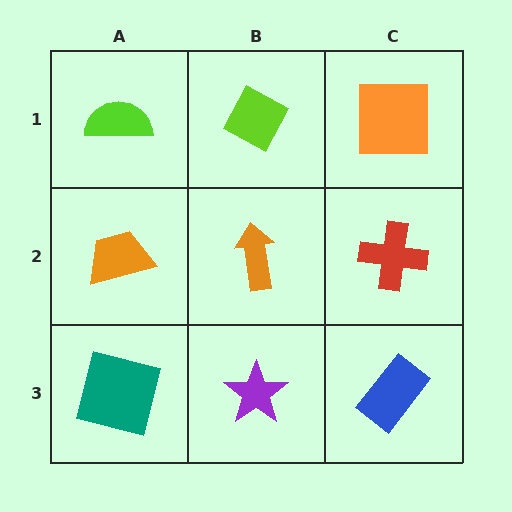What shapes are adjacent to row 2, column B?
A lime diamond (row 1, column B), a purple star (row 3, column B), an orange trapezoid (row 2, column A), a red cross (row 2, column C).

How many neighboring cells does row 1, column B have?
3.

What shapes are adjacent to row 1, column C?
A red cross (row 2, column C), a lime diamond (row 1, column B).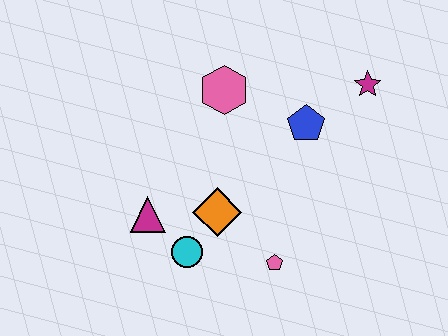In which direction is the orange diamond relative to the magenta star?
The orange diamond is to the left of the magenta star.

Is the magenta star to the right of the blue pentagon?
Yes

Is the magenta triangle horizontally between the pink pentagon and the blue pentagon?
No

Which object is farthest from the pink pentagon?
The magenta star is farthest from the pink pentagon.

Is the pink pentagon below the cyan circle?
Yes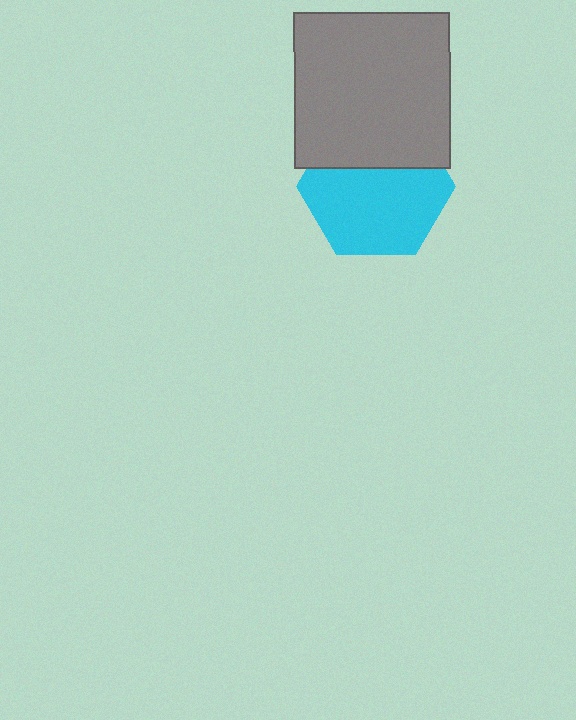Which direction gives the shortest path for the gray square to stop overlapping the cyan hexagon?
Moving up gives the shortest separation.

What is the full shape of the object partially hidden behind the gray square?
The partially hidden object is a cyan hexagon.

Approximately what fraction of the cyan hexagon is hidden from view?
Roughly 35% of the cyan hexagon is hidden behind the gray square.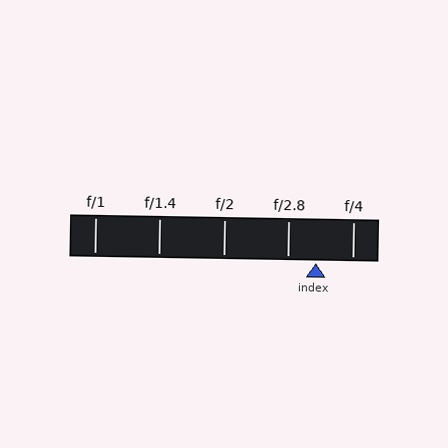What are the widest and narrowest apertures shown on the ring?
The widest aperture shown is f/1 and the narrowest is f/4.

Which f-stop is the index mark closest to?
The index mark is closest to f/2.8.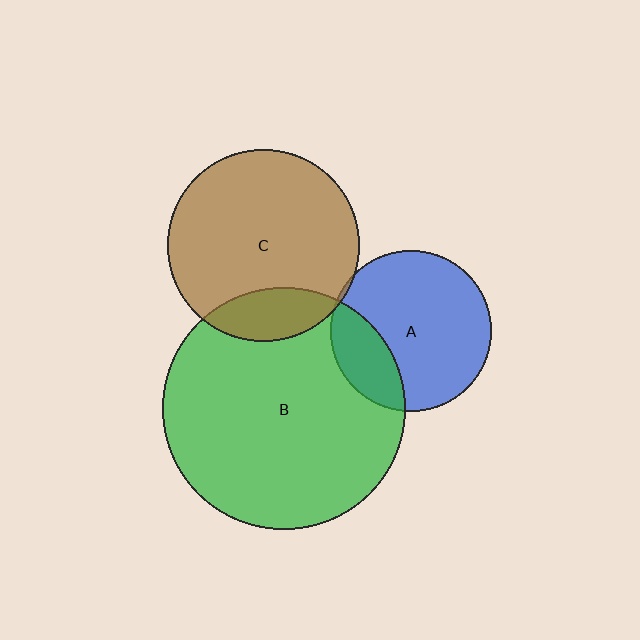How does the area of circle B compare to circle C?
Approximately 1.6 times.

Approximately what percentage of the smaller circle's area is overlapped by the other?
Approximately 5%.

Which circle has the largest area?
Circle B (green).